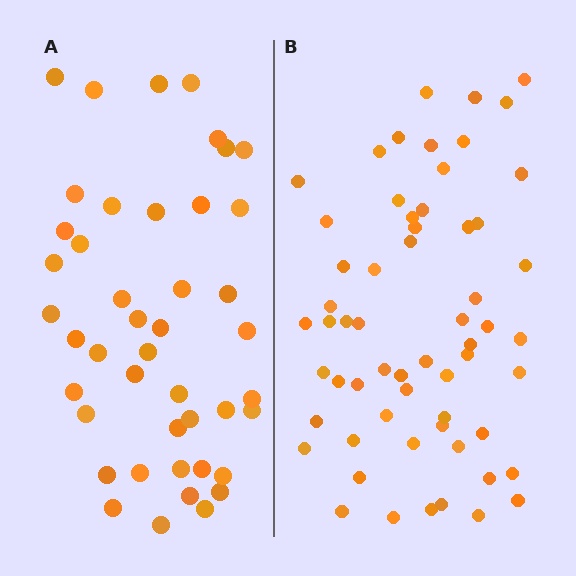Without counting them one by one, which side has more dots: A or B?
Region B (the right region) has more dots.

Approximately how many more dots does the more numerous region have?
Region B has approximately 15 more dots than region A.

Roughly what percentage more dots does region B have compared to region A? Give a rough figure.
About 35% more.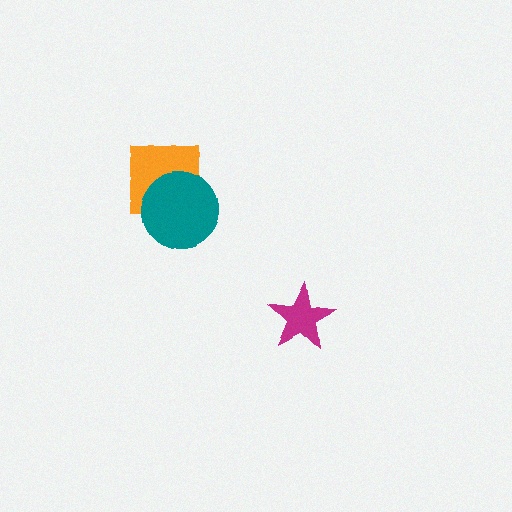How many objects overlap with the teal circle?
1 object overlaps with the teal circle.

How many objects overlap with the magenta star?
0 objects overlap with the magenta star.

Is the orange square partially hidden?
Yes, it is partially covered by another shape.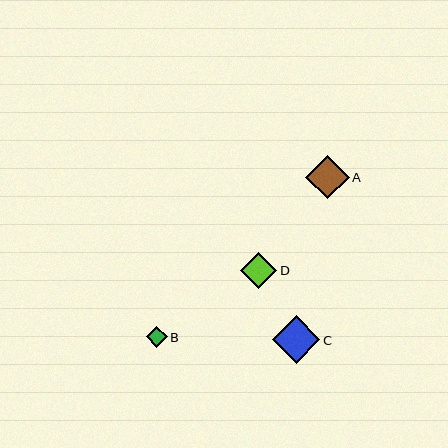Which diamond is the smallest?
Diamond B is the smallest with a size of approximately 21 pixels.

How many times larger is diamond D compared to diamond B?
Diamond D is approximately 1.7 times the size of diamond B.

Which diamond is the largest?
Diamond C is the largest with a size of approximately 48 pixels.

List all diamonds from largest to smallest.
From largest to smallest: C, A, D, B.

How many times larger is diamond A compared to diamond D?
Diamond A is approximately 1.2 times the size of diamond D.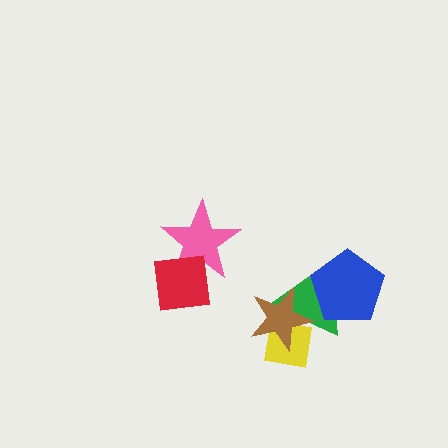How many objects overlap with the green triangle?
3 objects overlap with the green triangle.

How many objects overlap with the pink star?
1 object overlaps with the pink star.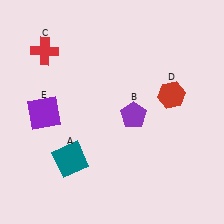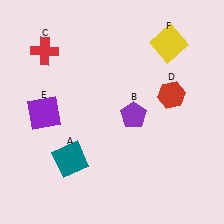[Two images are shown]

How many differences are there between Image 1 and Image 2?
There is 1 difference between the two images.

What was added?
A yellow square (F) was added in Image 2.